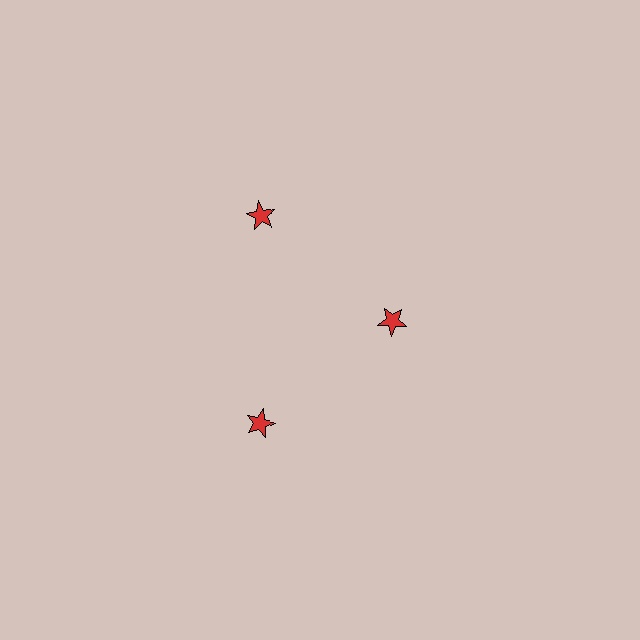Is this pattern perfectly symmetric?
No. The 3 red stars are arranged in a ring, but one element near the 3 o'clock position is pulled inward toward the center, breaking the 3-fold rotational symmetry.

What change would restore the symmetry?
The symmetry would be restored by moving it outward, back onto the ring so that all 3 stars sit at equal angles and equal distance from the center.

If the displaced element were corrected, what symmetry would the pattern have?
It would have 3-fold rotational symmetry — the pattern would map onto itself every 120 degrees.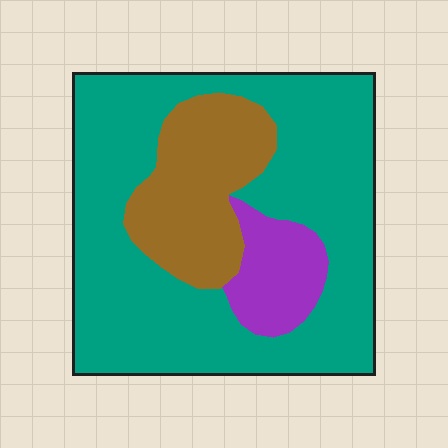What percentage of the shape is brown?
Brown covers around 20% of the shape.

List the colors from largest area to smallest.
From largest to smallest: teal, brown, purple.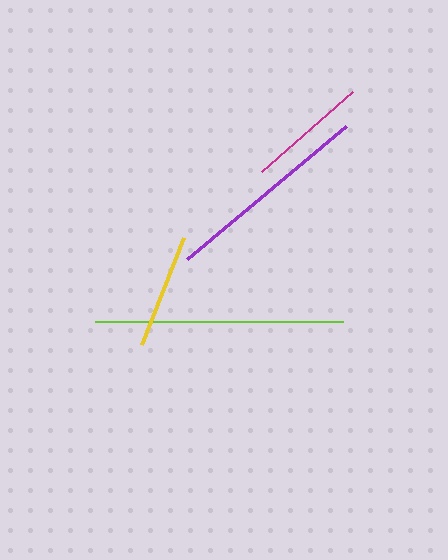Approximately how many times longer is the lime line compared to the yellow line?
The lime line is approximately 2.2 times the length of the yellow line.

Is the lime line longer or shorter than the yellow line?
The lime line is longer than the yellow line.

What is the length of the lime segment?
The lime segment is approximately 248 pixels long.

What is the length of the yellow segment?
The yellow segment is approximately 115 pixels long.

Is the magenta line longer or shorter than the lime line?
The lime line is longer than the magenta line.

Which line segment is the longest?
The lime line is the longest at approximately 248 pixels.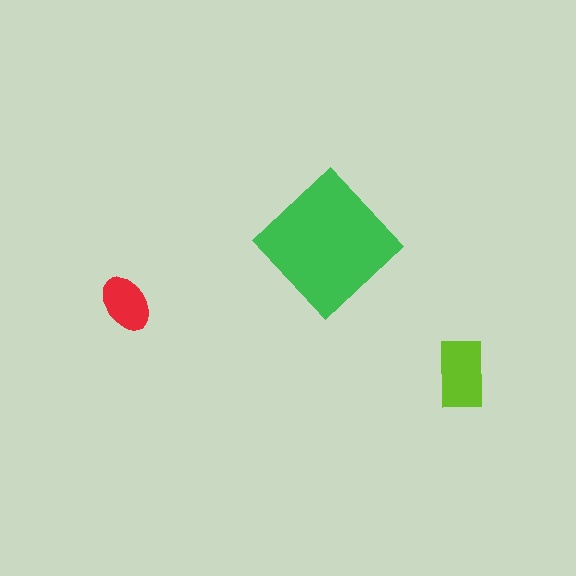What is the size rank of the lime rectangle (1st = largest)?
2nd.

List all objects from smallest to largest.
The red ellipse, the lime rectangle, the green diamond.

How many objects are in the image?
There are 3 objects in the image.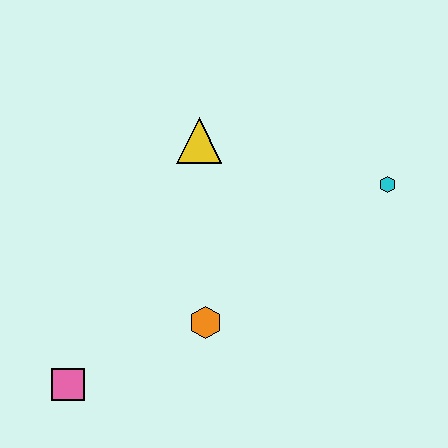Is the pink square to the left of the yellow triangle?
Yes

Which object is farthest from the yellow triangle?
The pink square is farthest from the yellow triangle.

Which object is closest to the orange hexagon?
The pink square is closest to the orange hexagon.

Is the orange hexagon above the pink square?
Yes